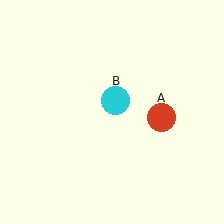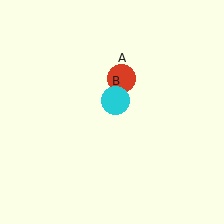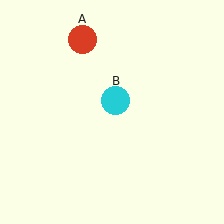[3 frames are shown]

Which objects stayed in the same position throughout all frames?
Cyan circle (object B) remained stationary.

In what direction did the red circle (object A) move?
The red circle (object A) moved up and to the left.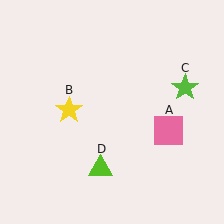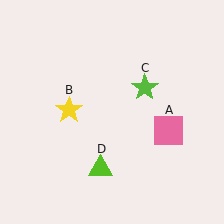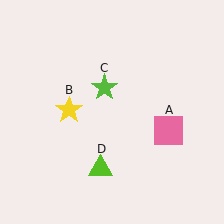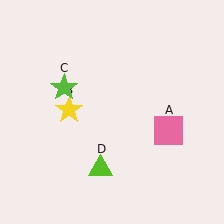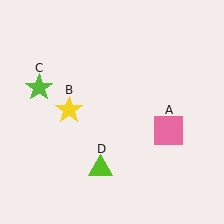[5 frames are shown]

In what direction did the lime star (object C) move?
The lime star (object C) moved left.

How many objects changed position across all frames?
1 object changed position: lime star (object C).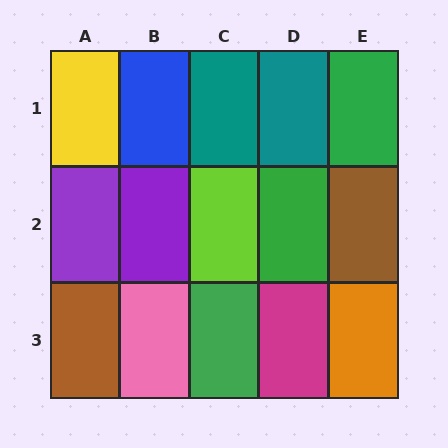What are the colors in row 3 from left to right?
Brown, pink, green, magenta, orange.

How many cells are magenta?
1 cell is magenta.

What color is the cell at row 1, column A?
Yellow.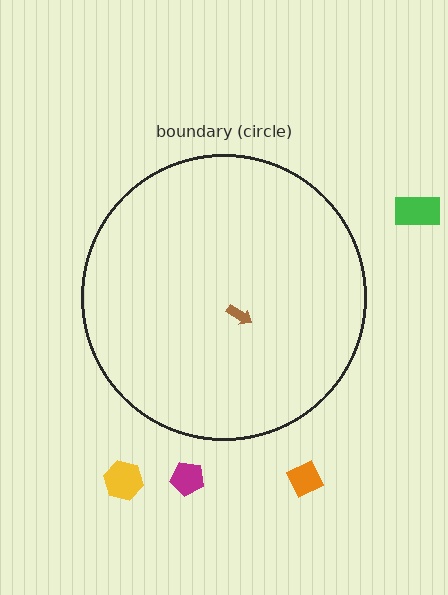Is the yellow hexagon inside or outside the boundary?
Outside.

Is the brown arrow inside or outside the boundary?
Inside.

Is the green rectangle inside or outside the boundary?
Outside.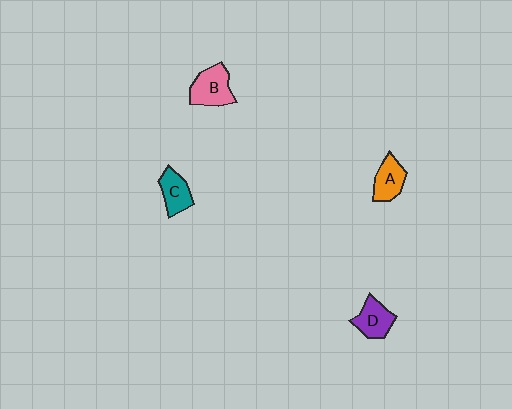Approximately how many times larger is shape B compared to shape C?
Approximately 1.3 times.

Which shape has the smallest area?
Shape C (teal).